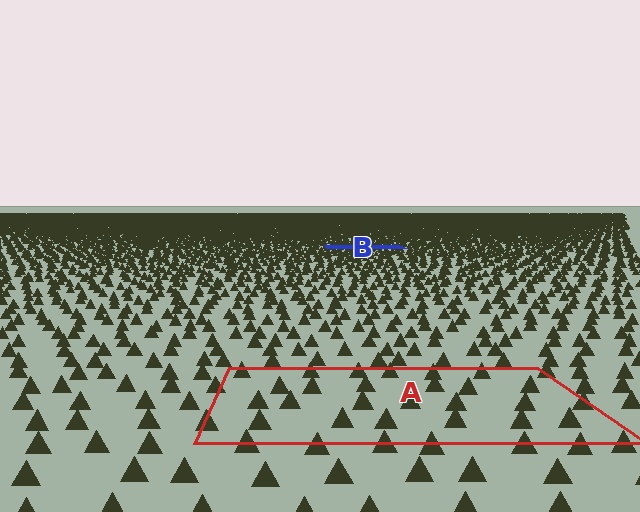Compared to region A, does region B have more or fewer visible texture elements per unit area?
Region B has more texture elements per unit area — they are packed more densely because it is farther away.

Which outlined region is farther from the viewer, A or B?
Region B is farther from the viewer — the texture elements inside it appear smaller and more densely packed.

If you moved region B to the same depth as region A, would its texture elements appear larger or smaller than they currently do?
They would appear larger. At a closer depth, the same texture elements are projected at a bigger on-screen size.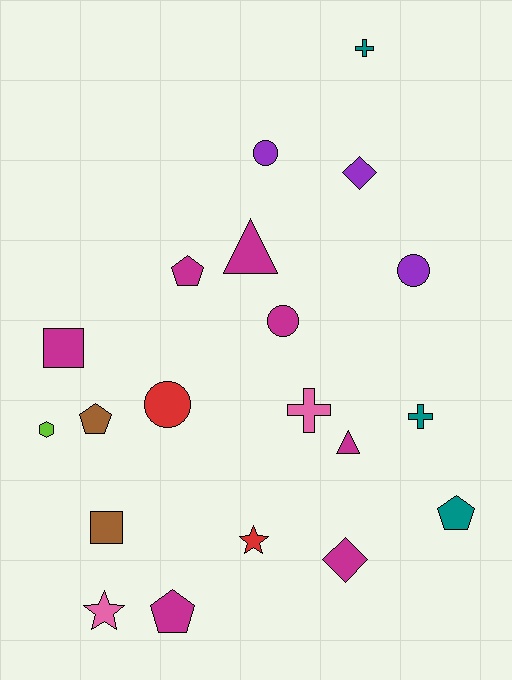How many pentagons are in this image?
There are 4 pentagons.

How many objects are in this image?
There are 20 objects.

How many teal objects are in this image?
There are 3 teal objects.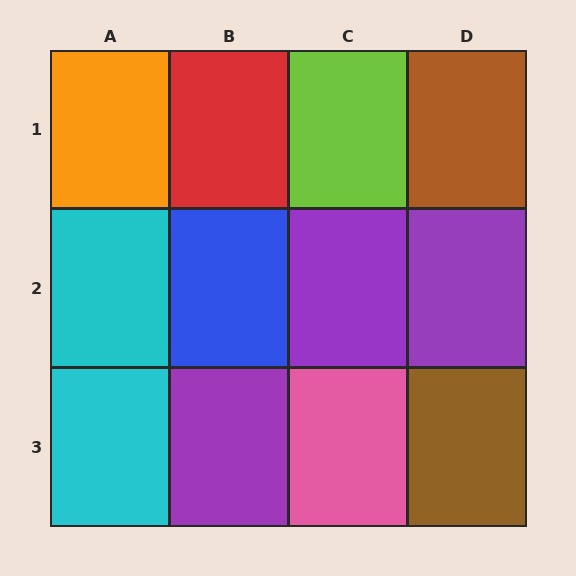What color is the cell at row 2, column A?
Cyan.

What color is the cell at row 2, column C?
Purple.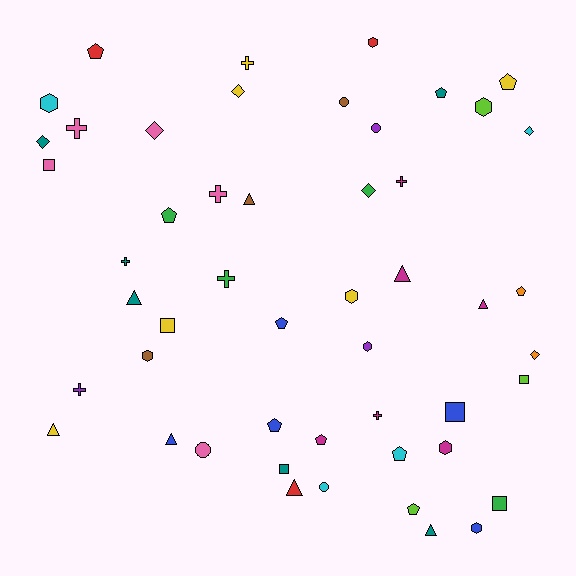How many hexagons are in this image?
There are 8 hexagons.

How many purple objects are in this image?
There are 3 purple objects.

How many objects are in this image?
There are 50 objects.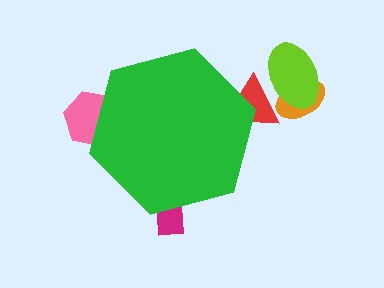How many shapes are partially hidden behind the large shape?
3 shapes are partially hidden.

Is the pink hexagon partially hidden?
Yes, the pink hexagon is partially hidden behind the green hexagon.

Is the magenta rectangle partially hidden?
Yes, the magenta rectangle is partially hidden behind the green hexagon.